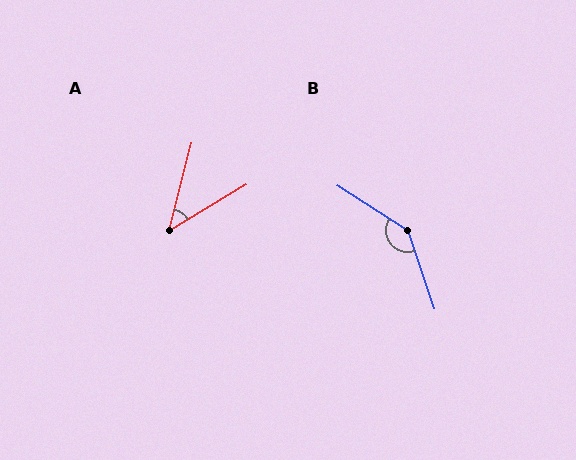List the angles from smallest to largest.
A (45°), B (141°).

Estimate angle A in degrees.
Approximately 45 degrees.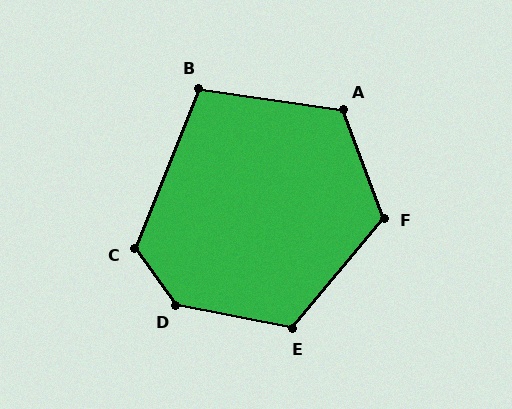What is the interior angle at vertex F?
Approximately 119 degrees (obtuse).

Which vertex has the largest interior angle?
D, at approximately 137 degrees.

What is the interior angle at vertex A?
Approximately 119 degrees (obtuse).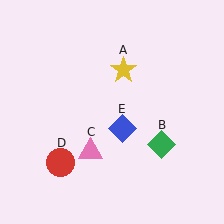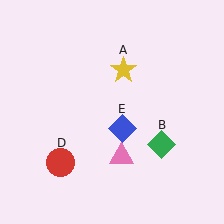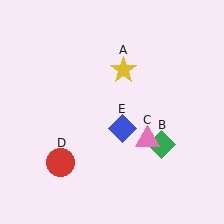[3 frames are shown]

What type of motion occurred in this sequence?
The pink triangle (object C) rotated counterclockwise around the center of the scene.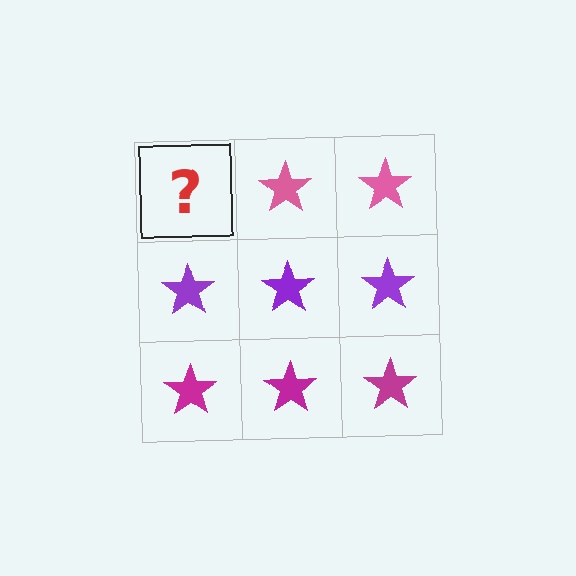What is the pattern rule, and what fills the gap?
The rule is that each row has a consistent color. The gap should be filled with a pink star.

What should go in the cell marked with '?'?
The missing cell should contain a pink star.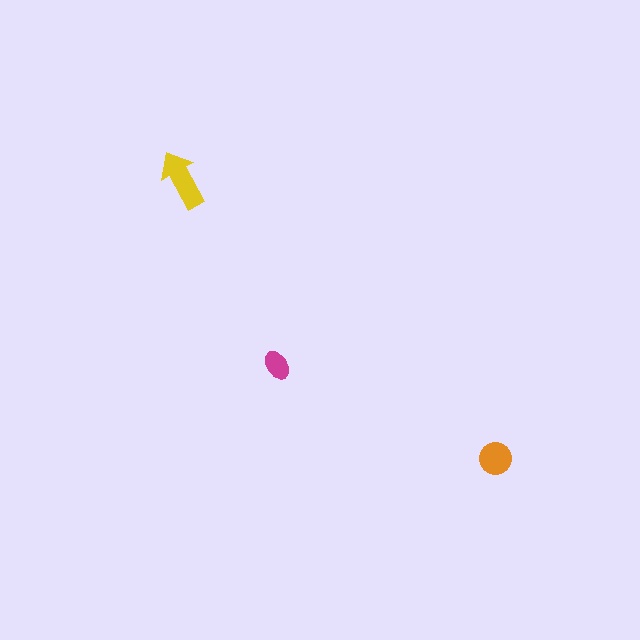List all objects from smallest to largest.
The magenta ellipse, the orange circle, the yellow arrow.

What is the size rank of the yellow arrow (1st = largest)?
1st.